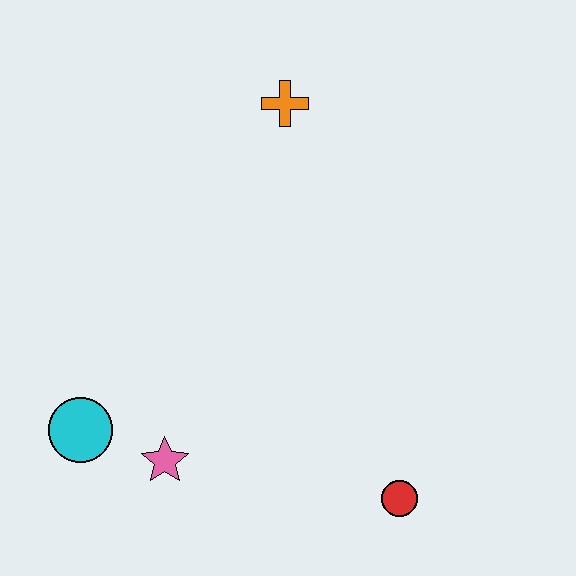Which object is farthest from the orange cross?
The red circle is farthest from the orange cross.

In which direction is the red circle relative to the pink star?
The red circle is to the right of the pink star.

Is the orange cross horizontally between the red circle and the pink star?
Yes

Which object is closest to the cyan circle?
The pink star is closest to the cyan circle.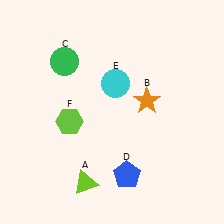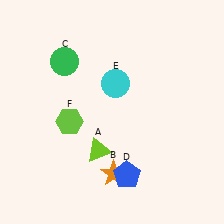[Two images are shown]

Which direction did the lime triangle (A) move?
The lime triangle (A) moved up.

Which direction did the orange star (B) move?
The orange star (B) moved down.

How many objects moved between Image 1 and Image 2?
2 objects moved between the two images.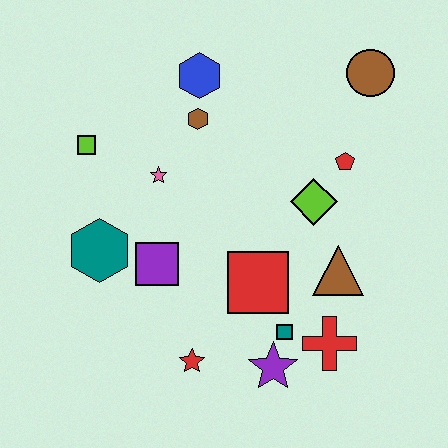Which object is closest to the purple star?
The teal square is closest to the purple star.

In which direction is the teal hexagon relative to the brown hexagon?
The teal hexagon is below the brown hexagon.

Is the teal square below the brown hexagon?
Yes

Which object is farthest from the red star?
The brown circle is farthest from the red star.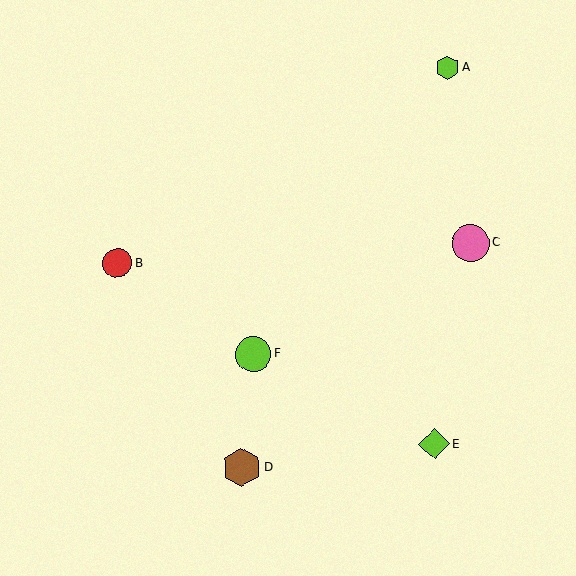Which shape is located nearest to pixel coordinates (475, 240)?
The pink circle (labeled C) at (471, 243) is nearest to that location.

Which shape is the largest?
The brown hexagon (labeled D) is the largest.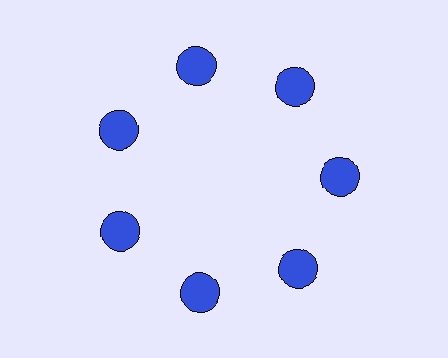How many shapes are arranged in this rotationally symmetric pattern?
There are 7 shapes, arranged in 7 groups of 1.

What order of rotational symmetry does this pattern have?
This pattern has 7-fold rotational symmetry.